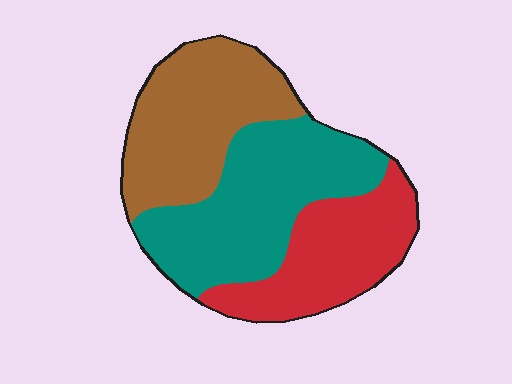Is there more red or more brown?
Brown.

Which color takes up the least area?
Red, at roughly 30%.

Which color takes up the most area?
Teal, at roughly 40%.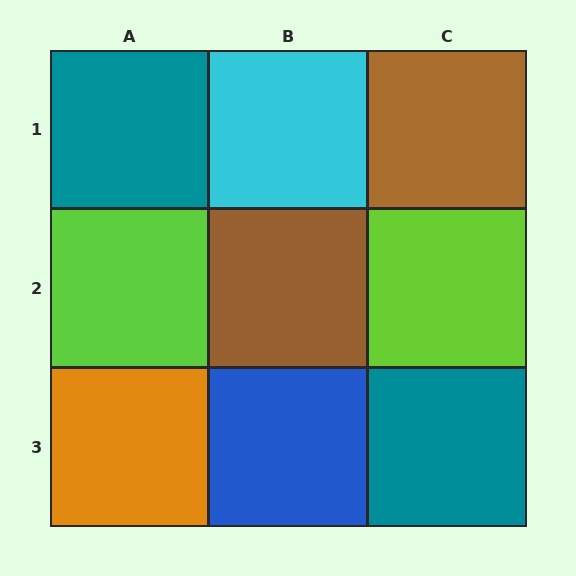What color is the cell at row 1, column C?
Brown.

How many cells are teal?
2 cells are teal.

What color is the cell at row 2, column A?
Lime.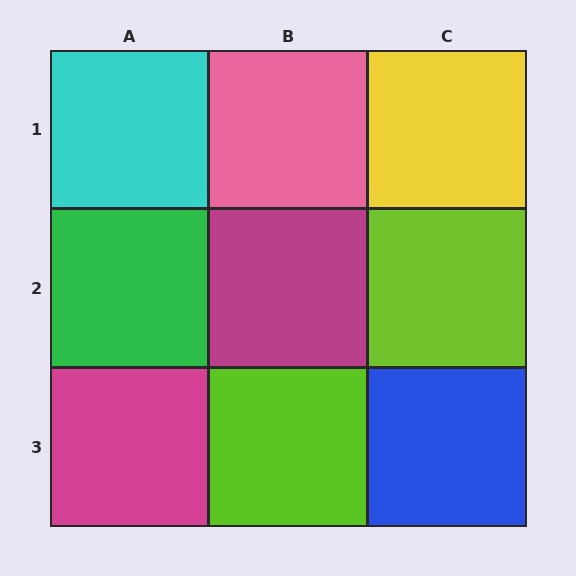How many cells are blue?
1 cell is blue.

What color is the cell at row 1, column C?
Yellow.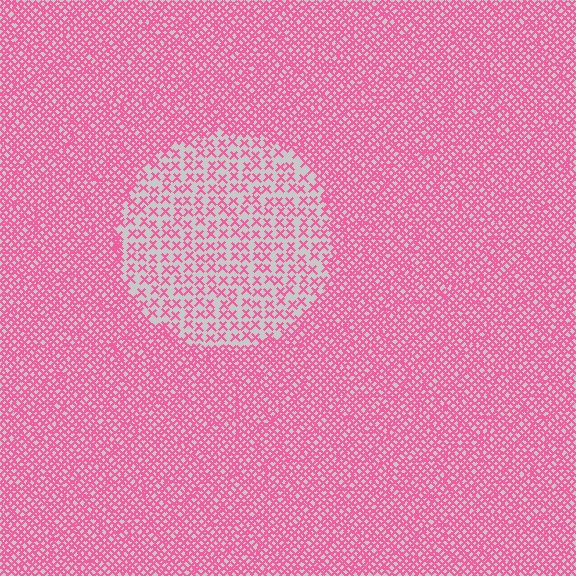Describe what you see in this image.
The image contains small pink elements arranged at two different densities. A circle-shaped region is visible where the elements are less densely packed than the surrounding area.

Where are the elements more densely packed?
The elements are more densely packed outside the circle boundary.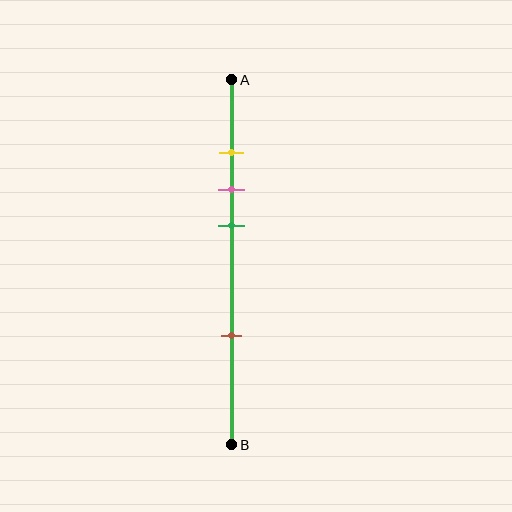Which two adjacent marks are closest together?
The yellow and pink marks are the closest adjacent pair.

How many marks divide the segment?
There are 4 marks dividing the segment.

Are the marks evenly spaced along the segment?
No, the marks are not evenly spaced.